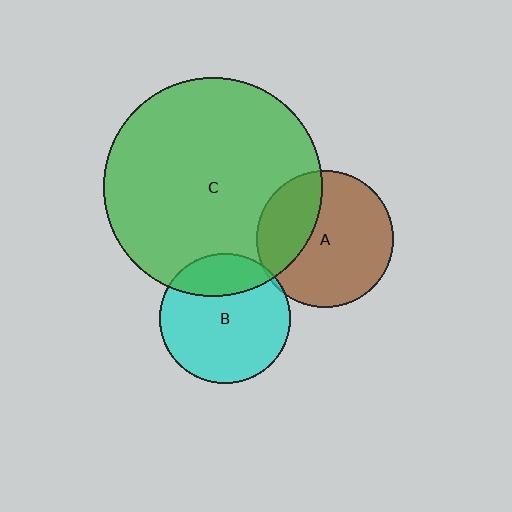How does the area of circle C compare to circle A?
Approximately 2.6 times.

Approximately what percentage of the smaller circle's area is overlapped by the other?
Approximately 5%.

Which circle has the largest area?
Circle C (green).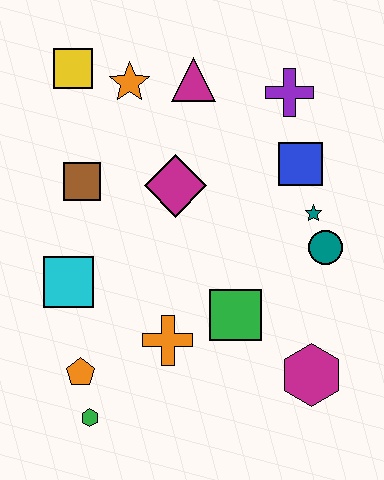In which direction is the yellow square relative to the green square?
The yellow square is above the green square.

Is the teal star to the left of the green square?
No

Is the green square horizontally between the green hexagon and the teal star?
Yes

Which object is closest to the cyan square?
The orange pentagon is closest to the cyan square.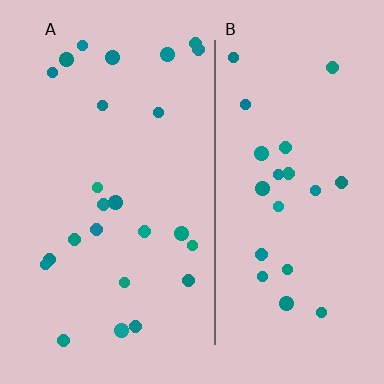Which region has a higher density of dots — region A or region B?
A (the left).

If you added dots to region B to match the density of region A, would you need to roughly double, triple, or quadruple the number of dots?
Approximately double.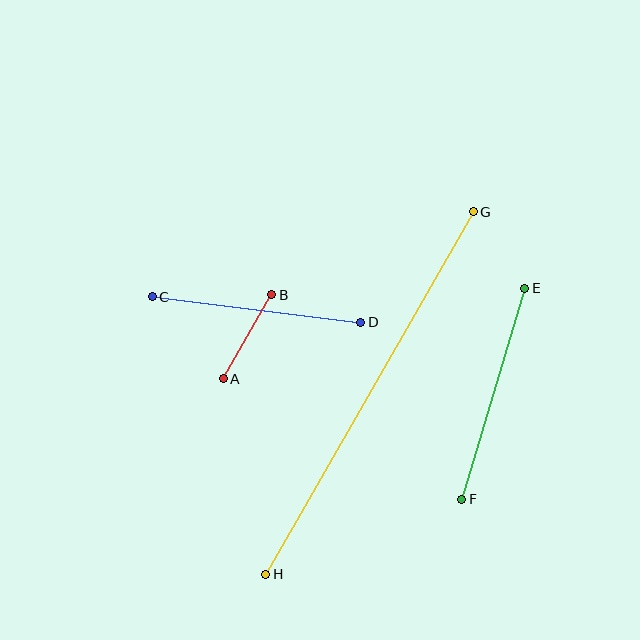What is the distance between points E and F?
The distance is approximately 220 pixels.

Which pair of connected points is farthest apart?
Points G and H are farthest apart.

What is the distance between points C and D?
The distance is approximately 210 pixels.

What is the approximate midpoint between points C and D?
The midpoint is at approximately (257, 310) pixels.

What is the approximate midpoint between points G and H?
The midpoint is at approximately (369, 393) pixels.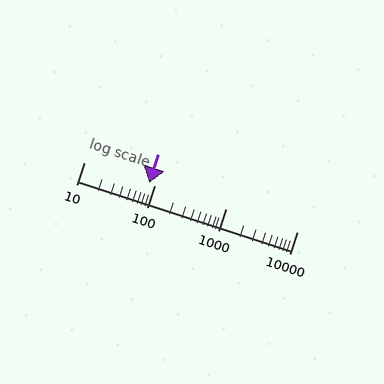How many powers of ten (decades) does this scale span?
The scale spans 3 decades, from 10 to 10000.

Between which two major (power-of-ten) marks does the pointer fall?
The pointer is between 10 and 100.